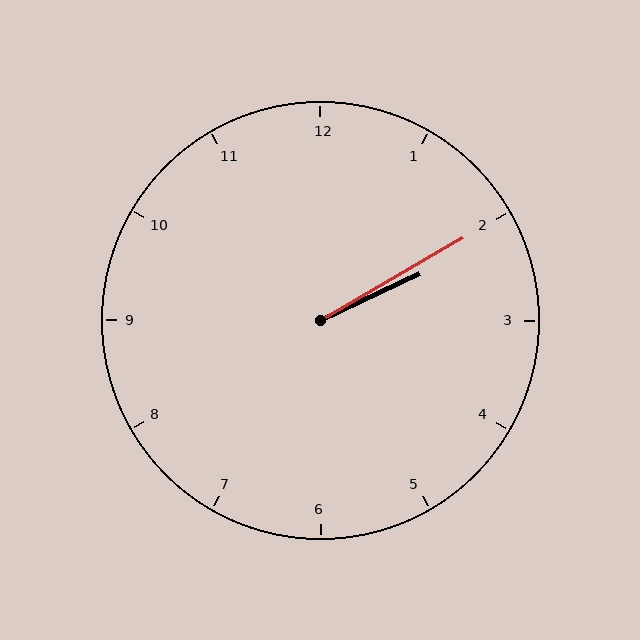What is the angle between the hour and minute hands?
Approximately 5 degrees.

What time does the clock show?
2:10.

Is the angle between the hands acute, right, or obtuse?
It is acute.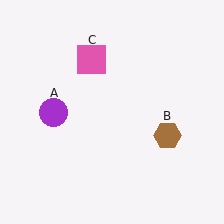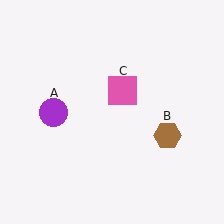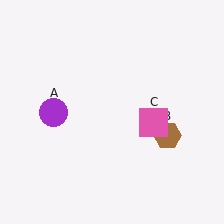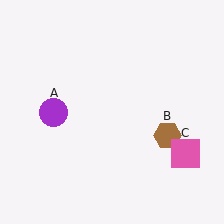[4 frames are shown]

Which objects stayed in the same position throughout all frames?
Purple circle (object A) and brown hexagon (object B) remained stationary.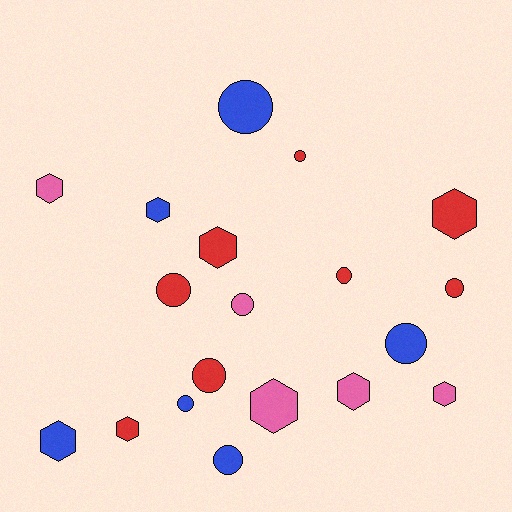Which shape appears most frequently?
Circle, with 10 objects.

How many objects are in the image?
There are 19 objects.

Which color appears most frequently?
Red, with 8 objects.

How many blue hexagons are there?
There are 2 blue hexagons.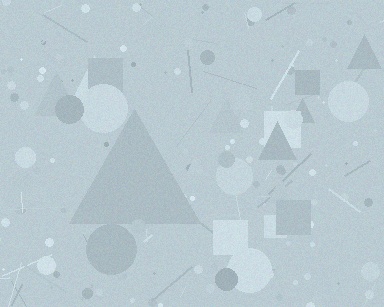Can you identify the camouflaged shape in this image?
The camouflaged shape is a triangle.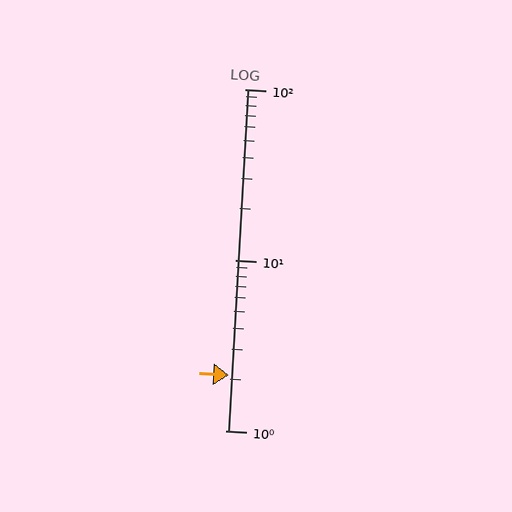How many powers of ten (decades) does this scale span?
The scale spans 2 decades, from 1 to 100.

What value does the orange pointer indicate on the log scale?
The pointer indicates approximately 2.1.